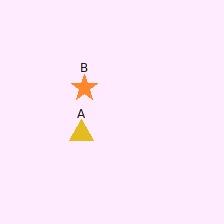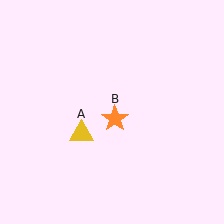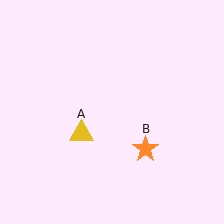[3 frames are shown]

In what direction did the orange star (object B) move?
The orange star (object B) moved down and to the right.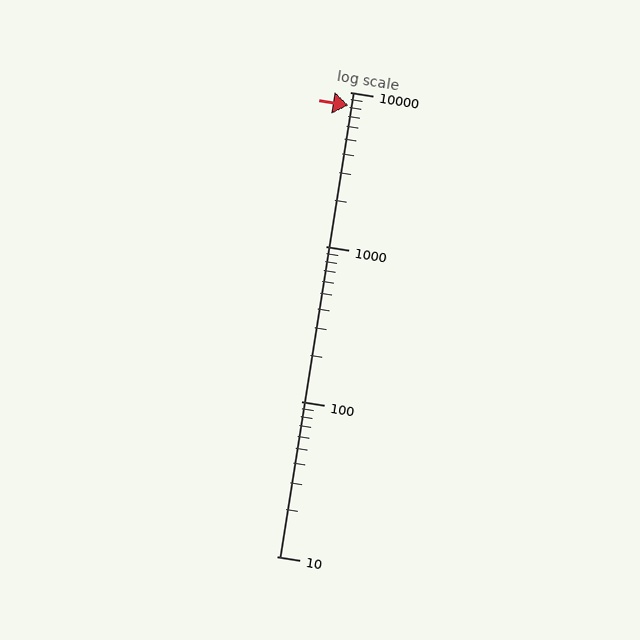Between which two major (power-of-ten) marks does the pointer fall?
The pointer is between 1000 and 10000.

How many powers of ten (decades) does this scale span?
The scale spans 3 decades, from 10 to 10000.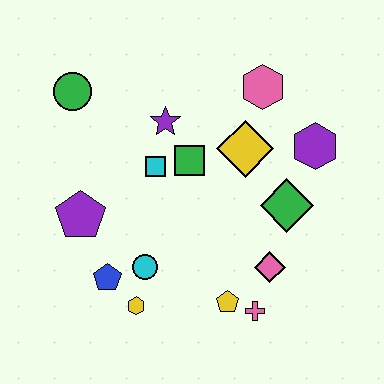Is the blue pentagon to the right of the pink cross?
No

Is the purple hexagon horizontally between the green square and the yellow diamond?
No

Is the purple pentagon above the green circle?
No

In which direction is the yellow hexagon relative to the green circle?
The yellow hexagon is below the green circle.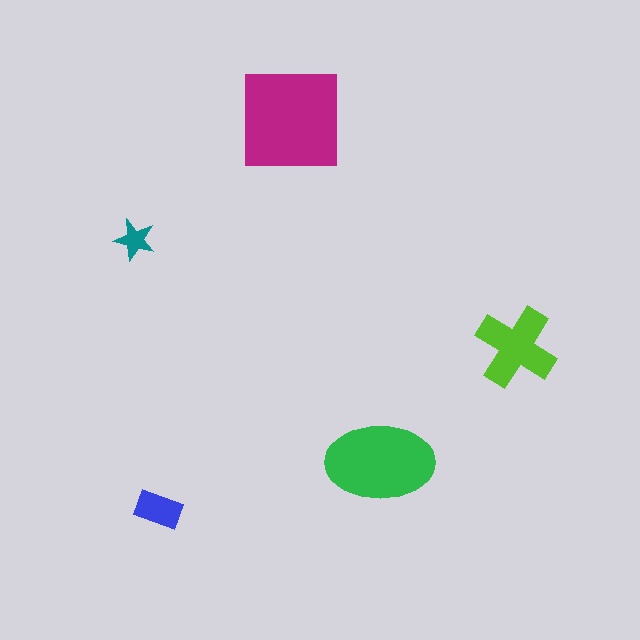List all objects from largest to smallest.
The magenta square, the green ellipse, the lime cross, the blue rectangle, the teal star.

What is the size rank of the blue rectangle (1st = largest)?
4th.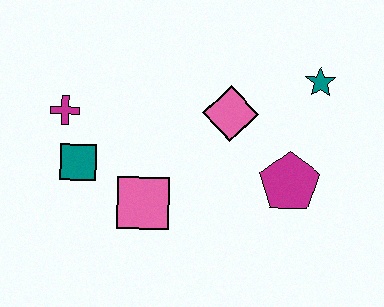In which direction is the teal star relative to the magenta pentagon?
The teal star is above the magenta pentagon.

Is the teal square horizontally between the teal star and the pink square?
No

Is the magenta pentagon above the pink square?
Yes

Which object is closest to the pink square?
The teal square is closest to the pink square.